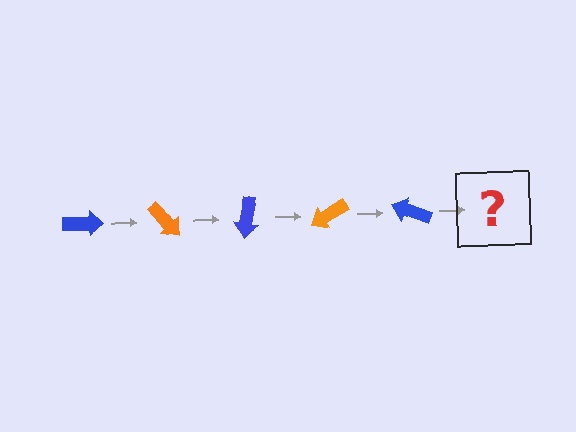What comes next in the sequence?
The next element should be an orange arrow, rotated 250 degrees from the start.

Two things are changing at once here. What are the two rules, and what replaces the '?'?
The two rules are that it rotates 50 degrees each step and the color cycles through blue and orange. The '?' should be an orange arrow, rotated 250 degrees from the start.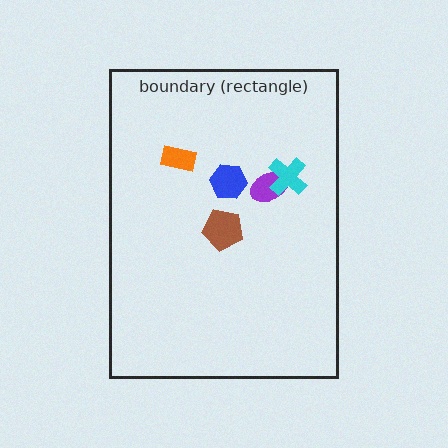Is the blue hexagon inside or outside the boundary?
Inside.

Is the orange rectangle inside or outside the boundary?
Inside.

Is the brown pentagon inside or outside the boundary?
Inside.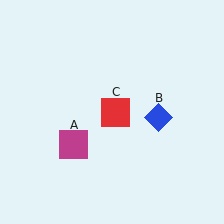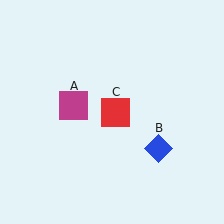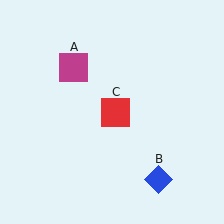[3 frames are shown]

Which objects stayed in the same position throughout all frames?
Red square (object C) remained stationary.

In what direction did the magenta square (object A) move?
The magenta square (object A) moved up.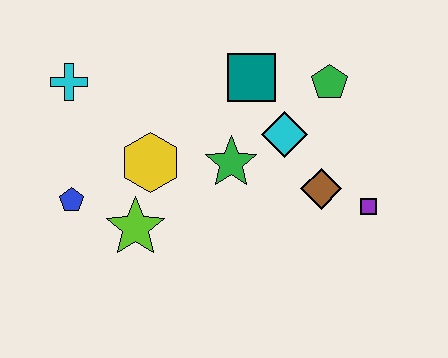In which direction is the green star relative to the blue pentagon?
The green star is to the right of the blue pentagon.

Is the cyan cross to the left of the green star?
Yes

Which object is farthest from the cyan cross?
The purple square is farthest from the cyan cross.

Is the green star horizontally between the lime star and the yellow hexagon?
No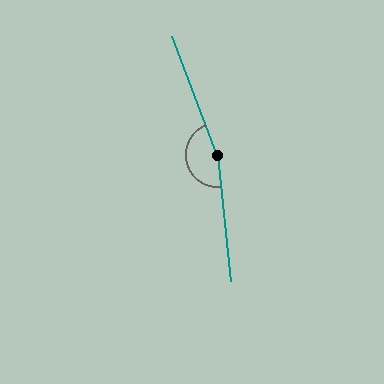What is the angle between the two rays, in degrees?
Approximately 165 degrees.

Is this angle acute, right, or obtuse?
It is obtuse.